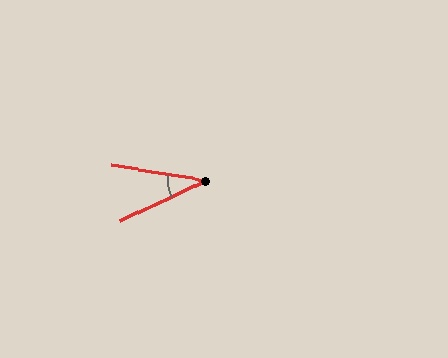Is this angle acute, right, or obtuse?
It is acute.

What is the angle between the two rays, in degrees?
Approximately 35 degrees.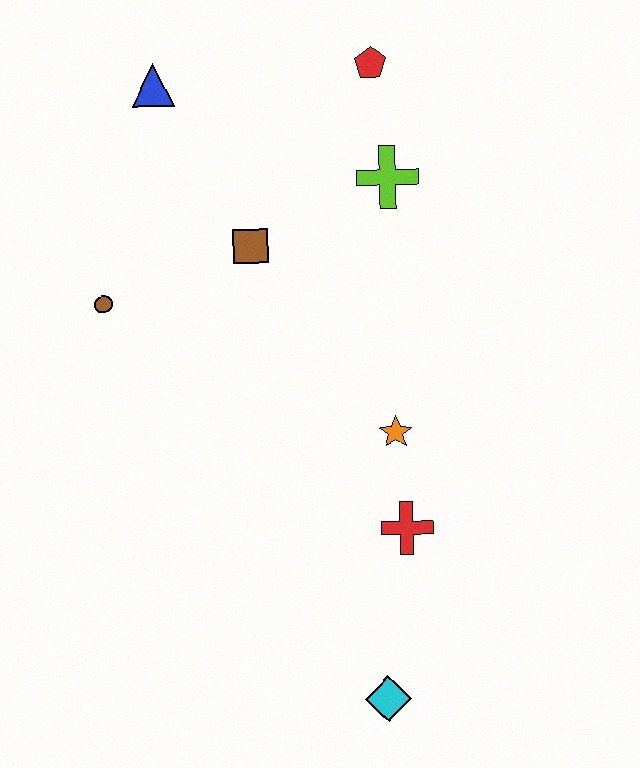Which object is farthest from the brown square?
The cyan diamond is farthest from the brown square.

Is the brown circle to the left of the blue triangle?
Yes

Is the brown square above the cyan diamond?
Yes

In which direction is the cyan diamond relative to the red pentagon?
The cyan diamond is below the red pentagon.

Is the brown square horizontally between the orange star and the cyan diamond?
No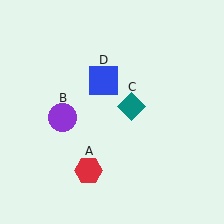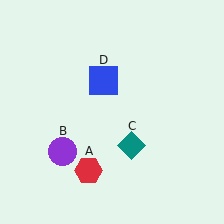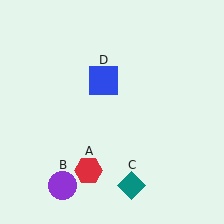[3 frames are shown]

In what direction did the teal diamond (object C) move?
The teal diamond (object C) moved down.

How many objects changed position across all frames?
2 objects changed position: purple circle (object B), teal diamond (object C).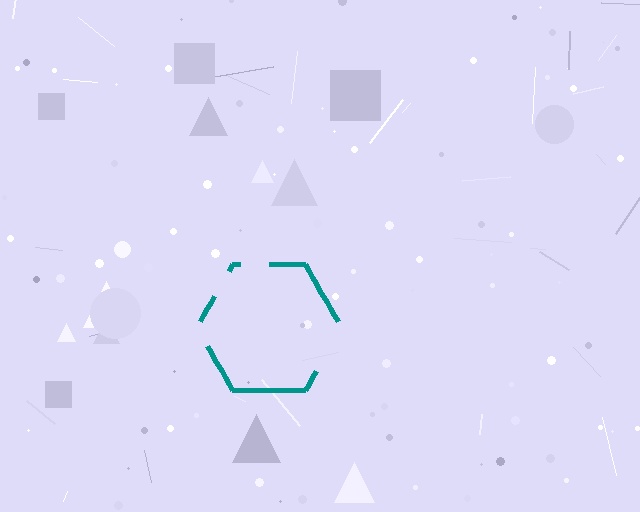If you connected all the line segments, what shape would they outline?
They would outline a hexagon.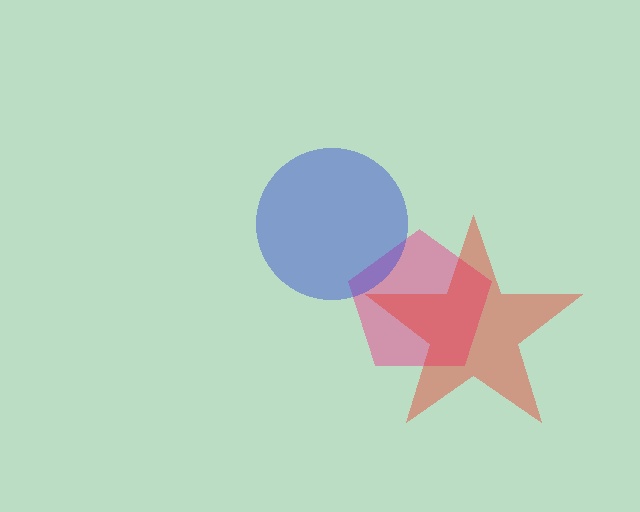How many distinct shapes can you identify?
There are 3 distinct shapes: a pink pentagon, a red star, a blue circle.